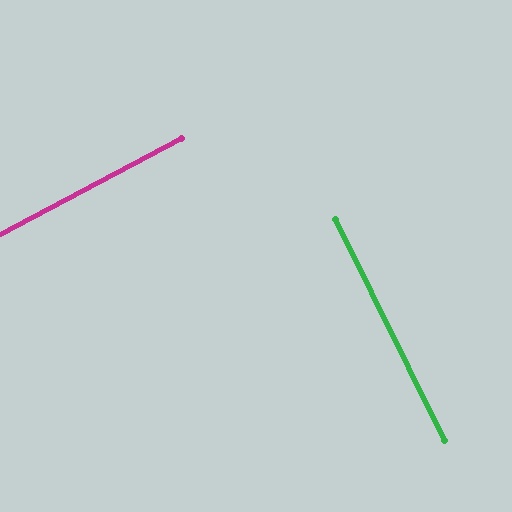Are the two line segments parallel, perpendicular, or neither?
Perpendicular — they meet at approximately 89°.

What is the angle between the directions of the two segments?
Approximately 89 degrees.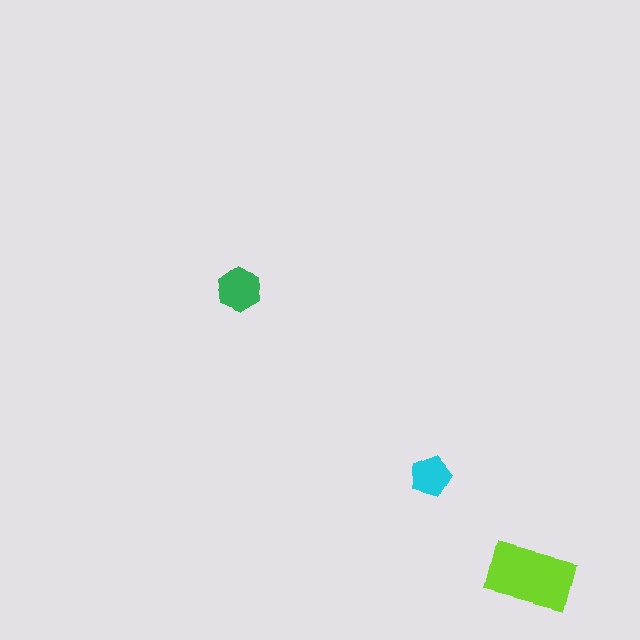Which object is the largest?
The lime rectangle.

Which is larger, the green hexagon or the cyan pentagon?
The green hexagon.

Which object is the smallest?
The cyan pentagon.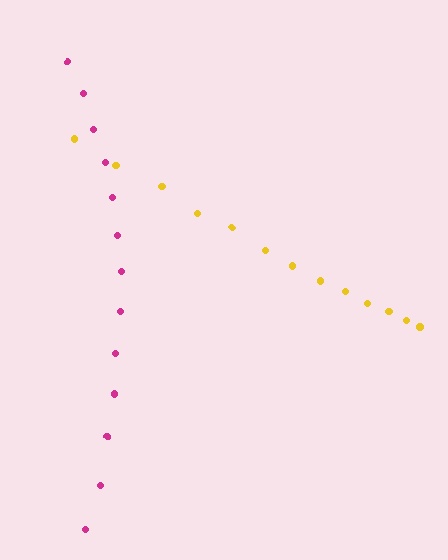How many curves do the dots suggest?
There are 2 distinct paths.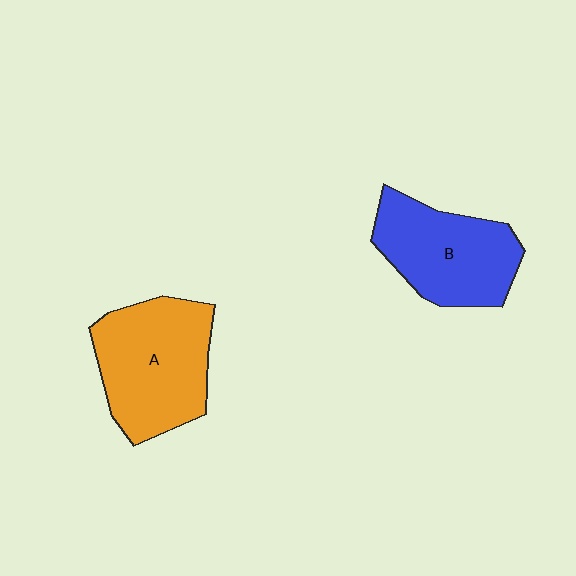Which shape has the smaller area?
Shape B (blue).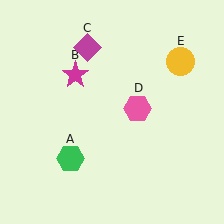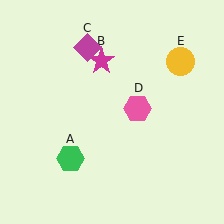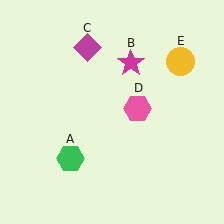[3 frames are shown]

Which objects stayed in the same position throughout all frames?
Green hexagon (object A) and magenta diamond (object C) and pink hexagon (object D) and yellow circle (object E) remained stationary.